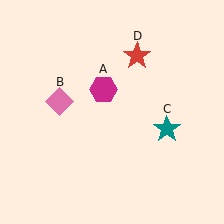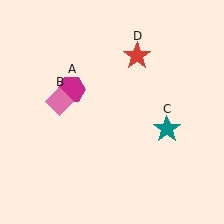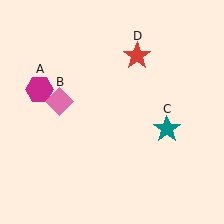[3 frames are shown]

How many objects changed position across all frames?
1 object changed position: magenta hexagon (object A).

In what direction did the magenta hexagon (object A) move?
The magenta hexagon (object A) moved left.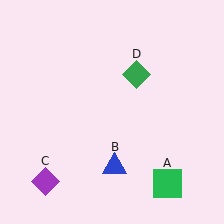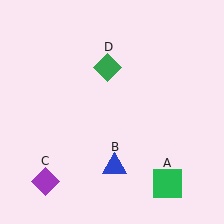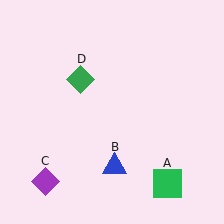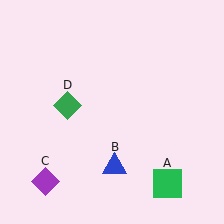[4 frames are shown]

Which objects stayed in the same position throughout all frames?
Green square (object A) and blue triangle (object B) and purple diamond (object C) remained stationary.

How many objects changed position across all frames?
1 object changed position: green diamond (object D).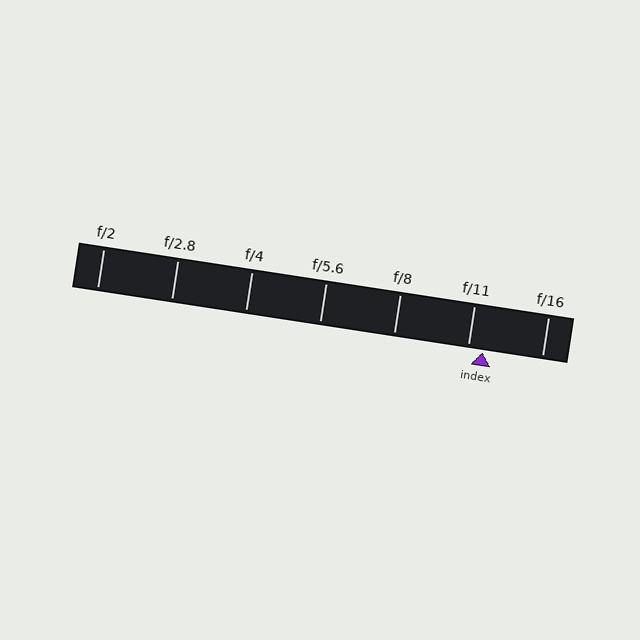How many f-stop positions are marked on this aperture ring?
There are 7 f-stop positions marked.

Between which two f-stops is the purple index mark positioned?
The index mark is between f/11 and f/16.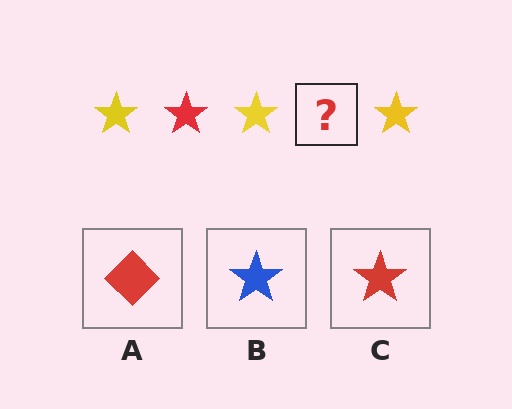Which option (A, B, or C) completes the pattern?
C.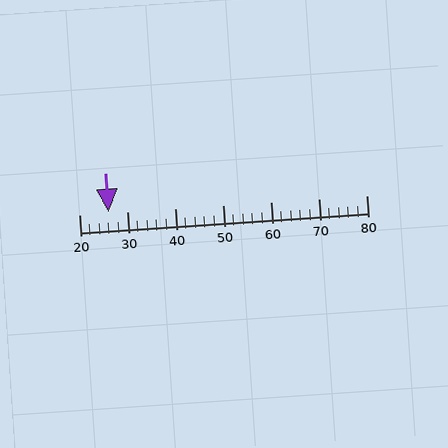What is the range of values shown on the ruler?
The ruler shows values from 20 to 80.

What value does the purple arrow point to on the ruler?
The purple arrow points to approximately 26.